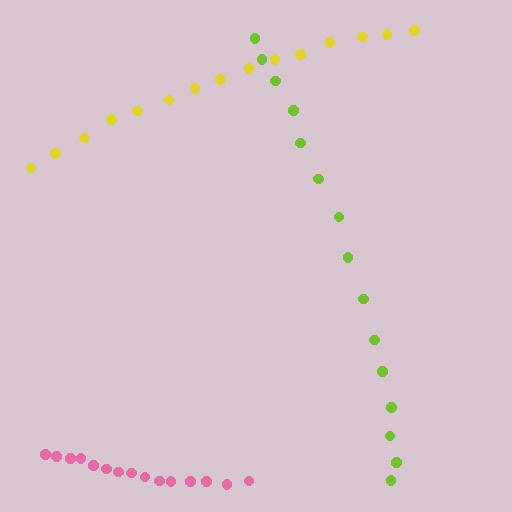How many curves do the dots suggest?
There are 3 distinct paths.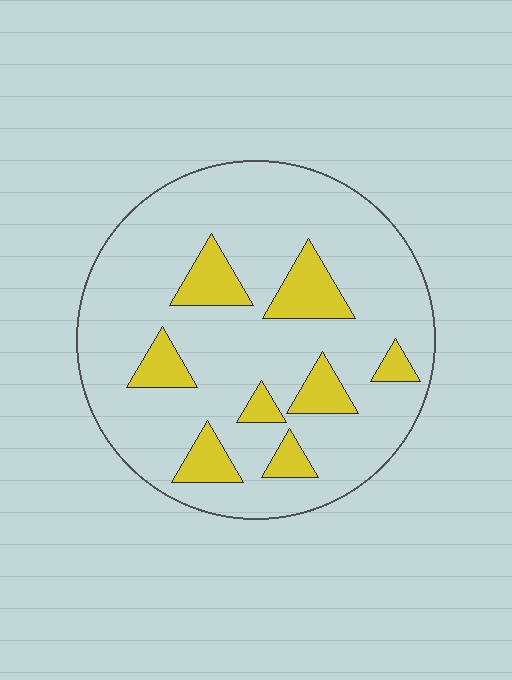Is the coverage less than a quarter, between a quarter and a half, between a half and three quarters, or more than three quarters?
Less than a quarter.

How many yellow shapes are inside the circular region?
8.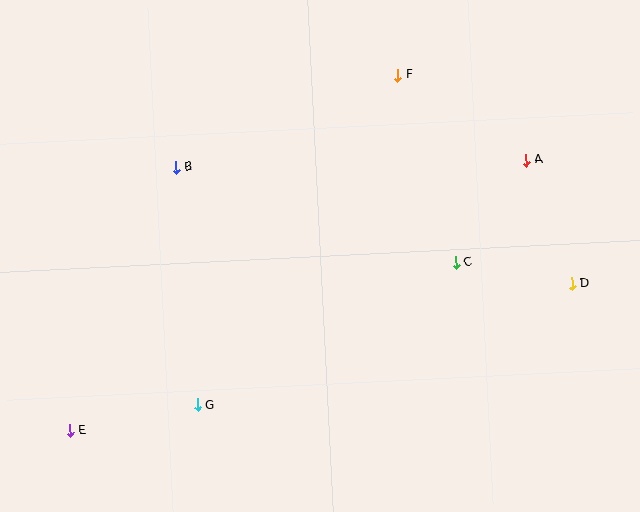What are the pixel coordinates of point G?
Point G is at (198, 405).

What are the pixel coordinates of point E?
Point E is at (70, 430).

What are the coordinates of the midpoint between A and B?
The midpoint between A and B is at (351, 163).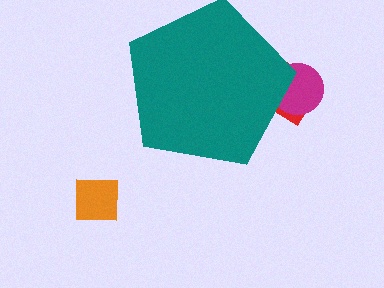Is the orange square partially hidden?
No, the orange square is fully visible.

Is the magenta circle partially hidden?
Yes, the magenta circle is partially hidden behind the teal pentagon.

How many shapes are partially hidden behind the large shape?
2 shapes are partially hidden.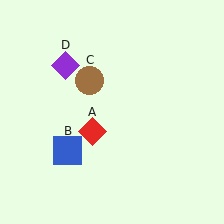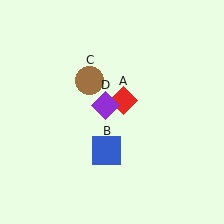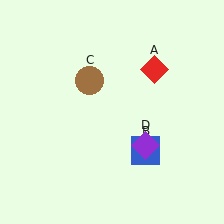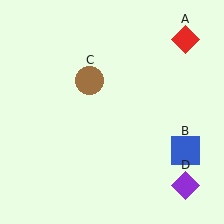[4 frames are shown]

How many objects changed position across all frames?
3 objects changed position: red diamond (object A), blue square (object B), purple diamond (object D).